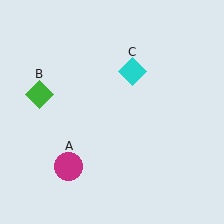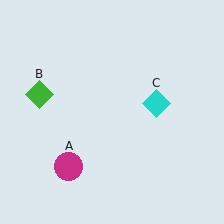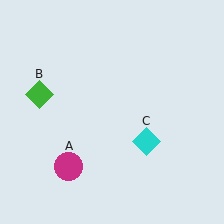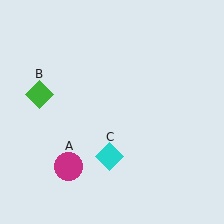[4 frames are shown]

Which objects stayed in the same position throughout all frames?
Magenta circle (object A) and green diamond (object B) remained stationary.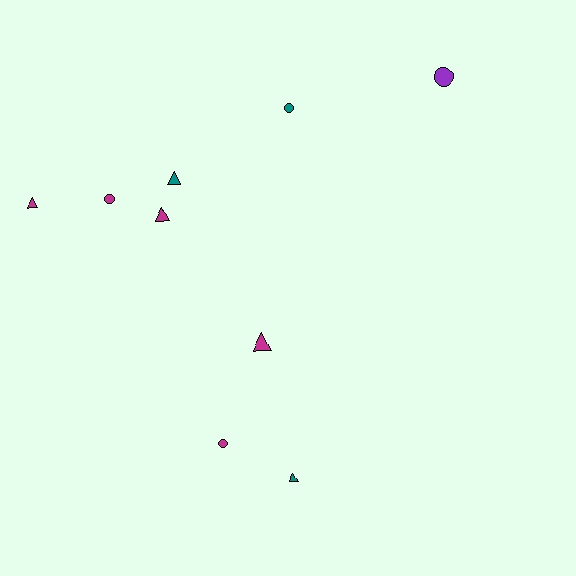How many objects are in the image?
There are 9 objects.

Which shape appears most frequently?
Triangle, with 5 objects.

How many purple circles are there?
There is 1 purple circle.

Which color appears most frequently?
Magenta, with 5 objects.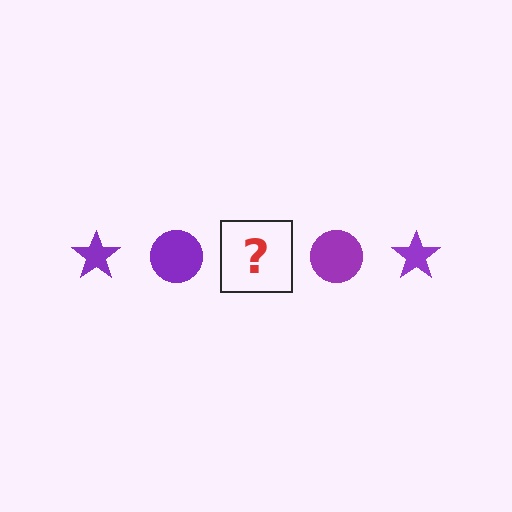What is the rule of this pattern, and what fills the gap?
The rule is that the pattern cycles through star, circle shapes in purple. The gap should be filled with a purple star.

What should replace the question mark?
The question mark should be replaced with a purple star.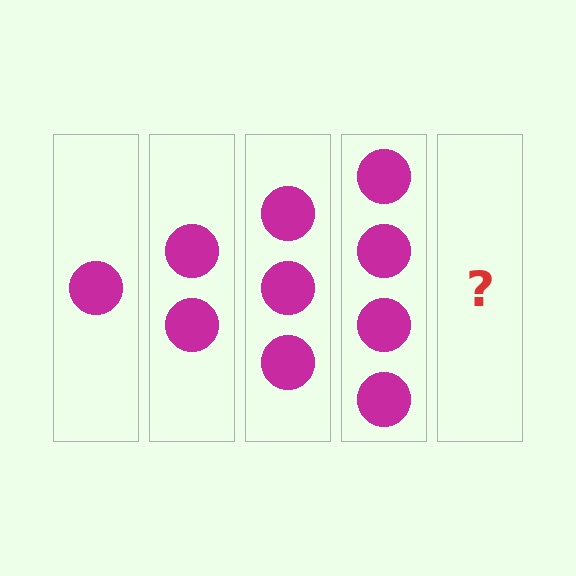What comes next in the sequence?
The next element should be 5 circles.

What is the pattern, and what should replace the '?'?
The pattern is that each step adds one more circle. The '?' should be 5 circles.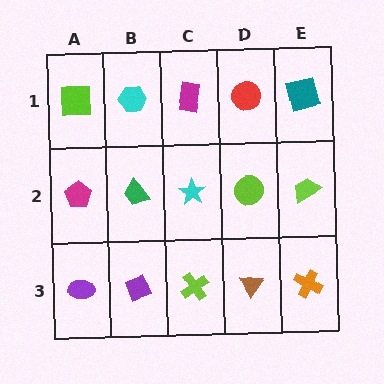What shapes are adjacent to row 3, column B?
A green trapezoid (row 2, column B), a purple ellipse (row 3, column A), a lime cross (row 3, column C).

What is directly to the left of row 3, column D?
A lime cross.